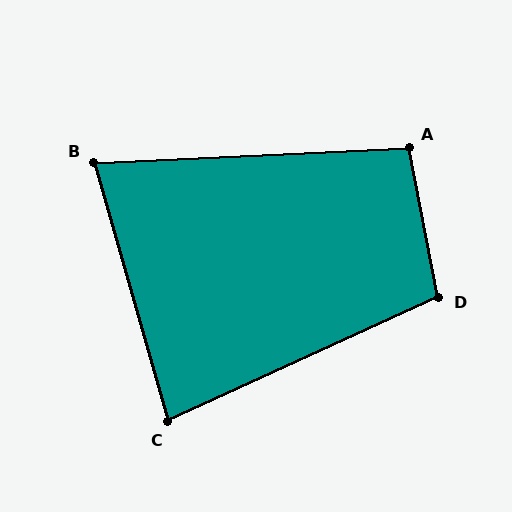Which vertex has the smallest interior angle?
B, at approximately 77 degrees.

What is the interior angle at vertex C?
Approximately 82 degrees (acute).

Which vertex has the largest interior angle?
D, at approximately 103 degrees.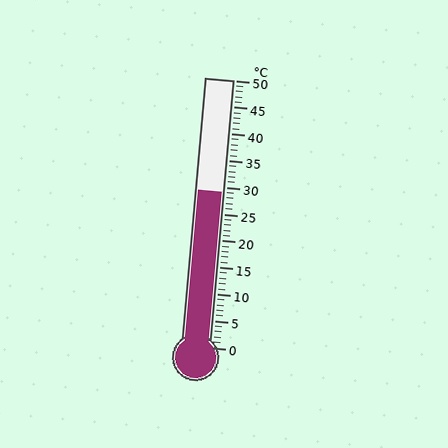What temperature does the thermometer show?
The thermometer shows approximately 29°C.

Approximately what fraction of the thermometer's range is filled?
The thermometer is filled to approximately 60% of its range.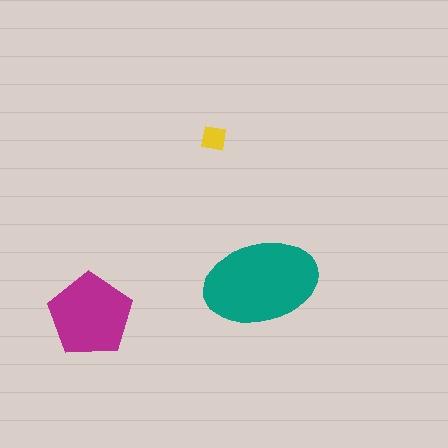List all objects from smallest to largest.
The yellow square, the magenta pentagon, the teal ellipse.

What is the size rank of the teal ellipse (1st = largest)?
1st.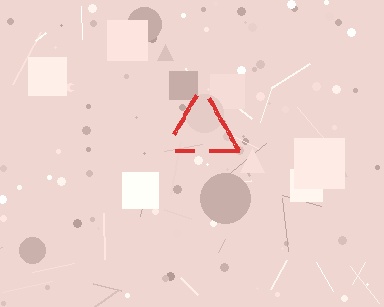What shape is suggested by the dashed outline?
The dashed outline suggests a triangle.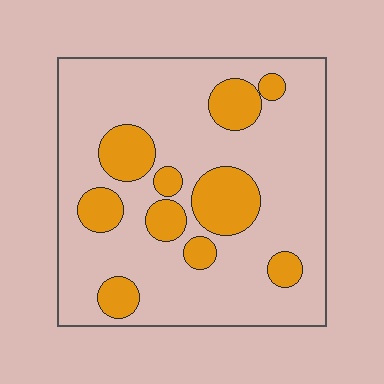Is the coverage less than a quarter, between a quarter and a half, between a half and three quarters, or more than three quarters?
Less than a quarter.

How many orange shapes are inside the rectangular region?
10.